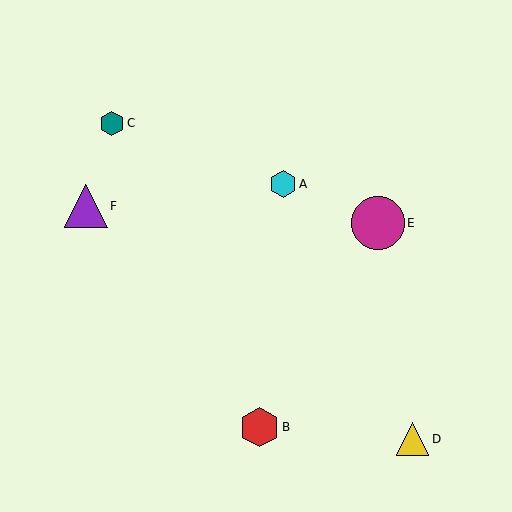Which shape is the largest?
The magenta circle (labeled E) is the largest.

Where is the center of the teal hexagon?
The center of the teal hexagon is at (112, 123).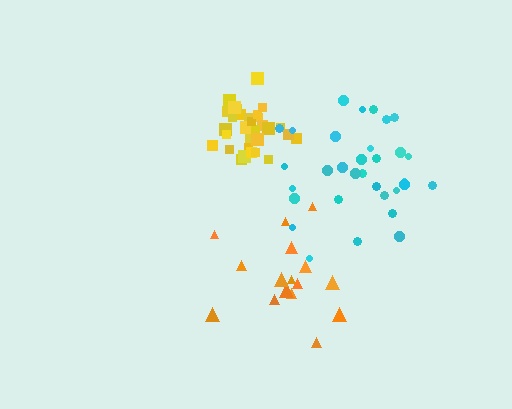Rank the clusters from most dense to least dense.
yellow, cyan, orange.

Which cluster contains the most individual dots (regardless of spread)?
Cyan (32).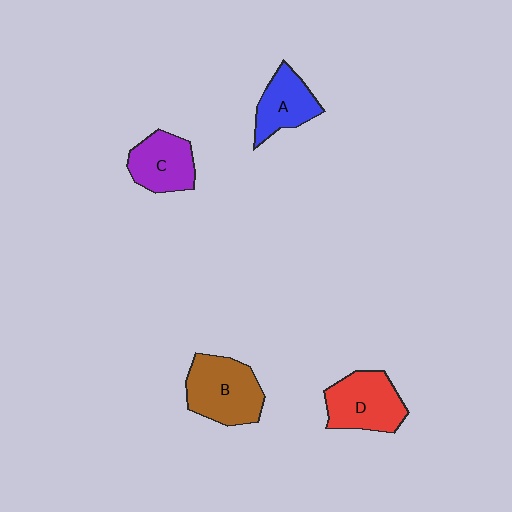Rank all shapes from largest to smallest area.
From largest to smallest: B (brown), D (red), C (purple), A (blue).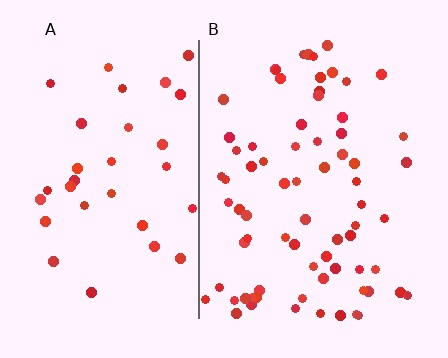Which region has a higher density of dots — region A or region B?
B (the right).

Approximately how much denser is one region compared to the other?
Approximately 2.2× — region B over region A.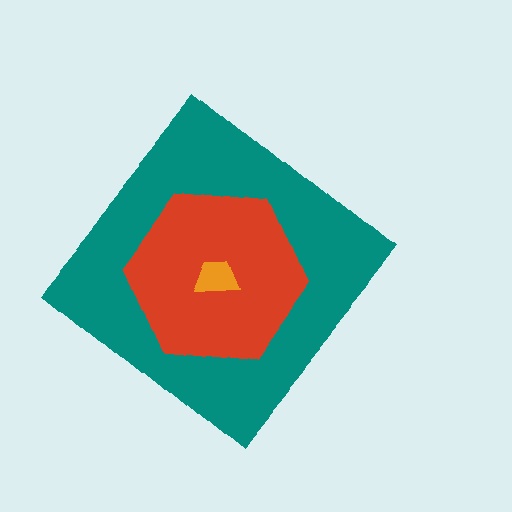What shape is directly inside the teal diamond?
The red hexagon.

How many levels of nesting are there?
3.